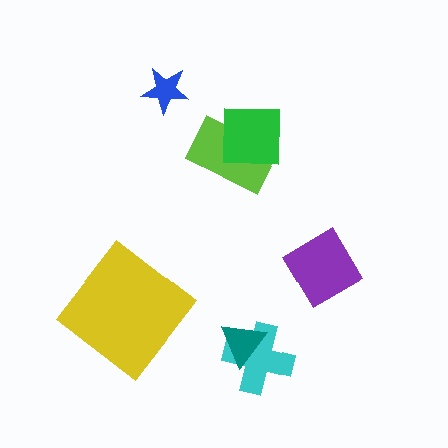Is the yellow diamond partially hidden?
No, no other shape covers it.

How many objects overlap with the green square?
1 object overlaps with the green square.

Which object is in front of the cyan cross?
The teal triangle is in front of the cyan cross.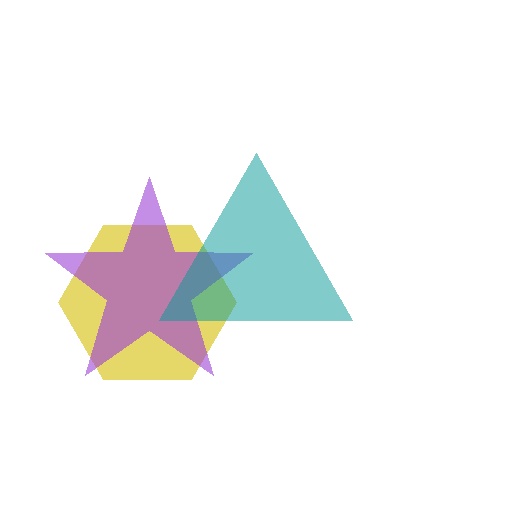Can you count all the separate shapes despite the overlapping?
Yes, there are 3 separate shapes.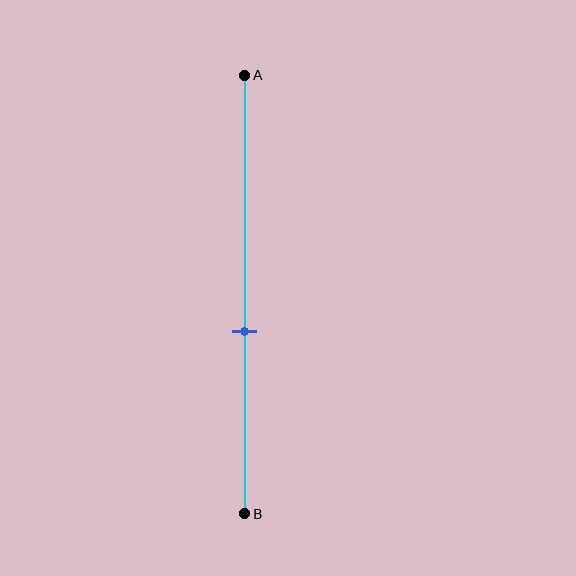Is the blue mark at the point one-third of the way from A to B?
No, the mark is at about 60% from A, not at the 33% one-third point.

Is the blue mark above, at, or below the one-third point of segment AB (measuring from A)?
The blue mark is below the one-third point of segment AB.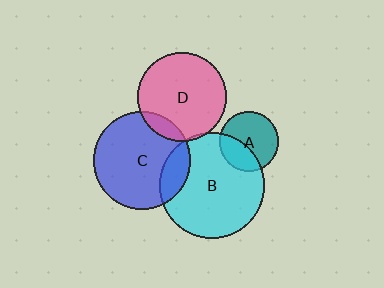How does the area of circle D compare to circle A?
Approximately 2.2 times.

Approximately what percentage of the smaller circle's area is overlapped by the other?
Approximately 5%.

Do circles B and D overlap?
Yes.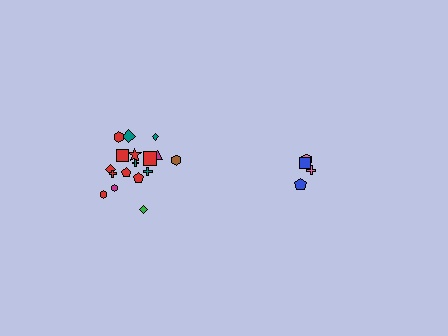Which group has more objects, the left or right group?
The left group.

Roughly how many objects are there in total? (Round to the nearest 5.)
Roughly 20 objects in total.